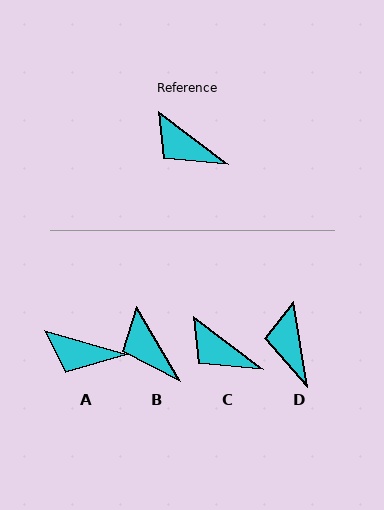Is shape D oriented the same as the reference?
No, it is off by about 44 degrees.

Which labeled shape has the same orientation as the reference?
C.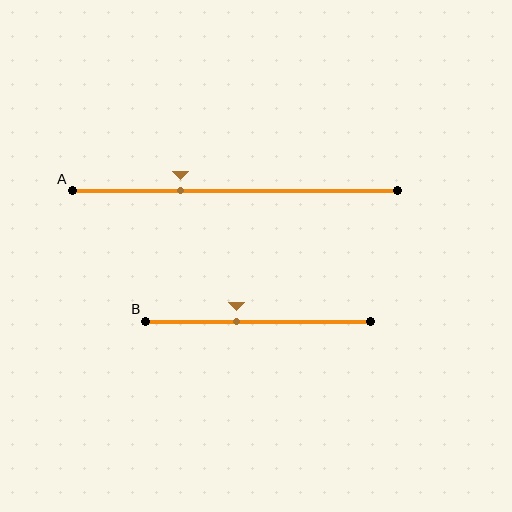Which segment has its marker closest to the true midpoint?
Segment B has its marker closest to the true midpoint.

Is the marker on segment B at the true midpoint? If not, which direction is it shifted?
No, the marker on segment B is shifted to the left by about 10% of the segment length.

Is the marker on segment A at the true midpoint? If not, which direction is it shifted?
No, the marker on segment A is shifted to the left by about 17% of the segment length.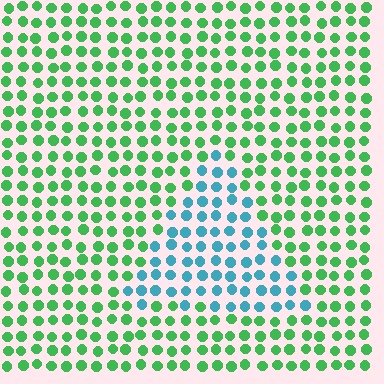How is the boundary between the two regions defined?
The boundary is defined purely by a slight shift in hue (about 60 degrees). Spacing, size, and orientation are identical on both sides.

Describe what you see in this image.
The image is filled with small green elements in a uniform arrangement. A triangle-shaped region is visible where the elements are tinted to a slightly different hue, forming a subtle color boundary.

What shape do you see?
I see a triangle.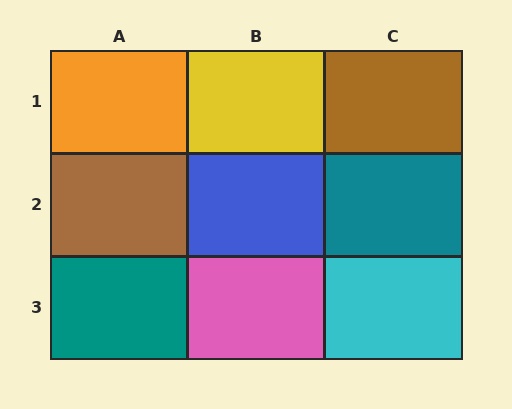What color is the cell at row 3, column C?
Cyan.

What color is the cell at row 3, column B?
Pink.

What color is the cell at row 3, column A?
Teal.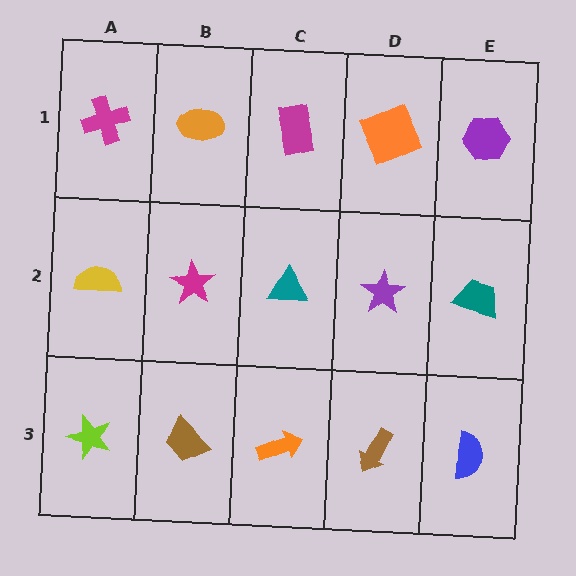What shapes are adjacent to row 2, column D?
An orange square (row 1, column D), a brown arrow (row 3, column D), a teal triangle (row 2, column C), a teal trapezoid (row 2, column E).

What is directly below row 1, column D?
A purple star.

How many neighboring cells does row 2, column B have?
4.